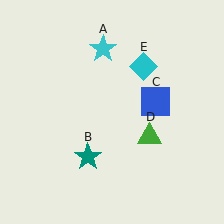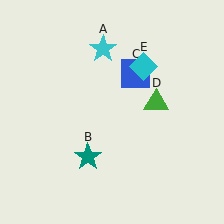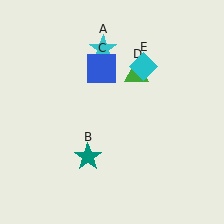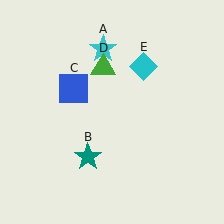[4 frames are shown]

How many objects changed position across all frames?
2 objects changed position: blue square (object C), green triangle (object D).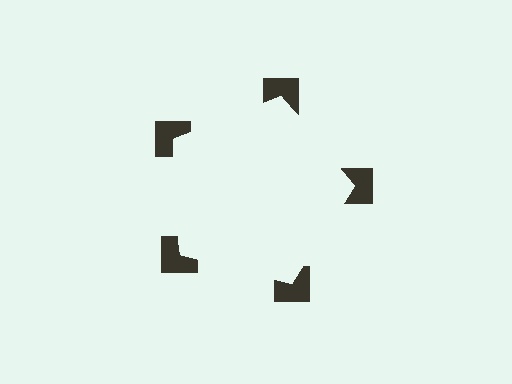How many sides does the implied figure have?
5 sides.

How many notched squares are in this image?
There are 5 — one at each vertex of the illusory pentagon.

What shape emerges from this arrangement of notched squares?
An illusory pentagon — its edges are inferred from the aligned wedge cuts in the notched squares, not physically drawn.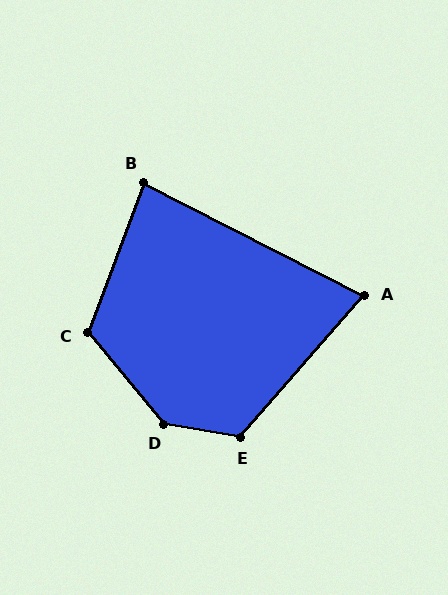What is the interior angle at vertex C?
Approximately 120 degrees (obtuse).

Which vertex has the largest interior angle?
D, at approximately 139 degrees.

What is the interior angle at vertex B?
Approximately 83 degrees (acute).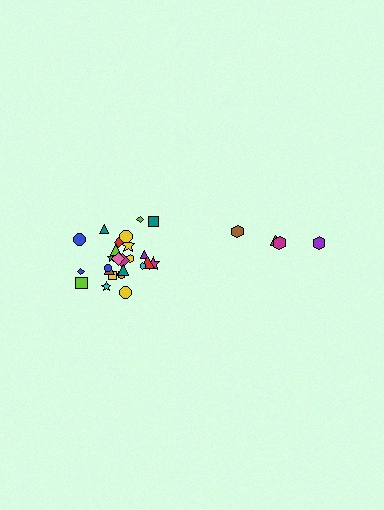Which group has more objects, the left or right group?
The left group.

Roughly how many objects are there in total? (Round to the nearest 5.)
Roughly 30 objects in total.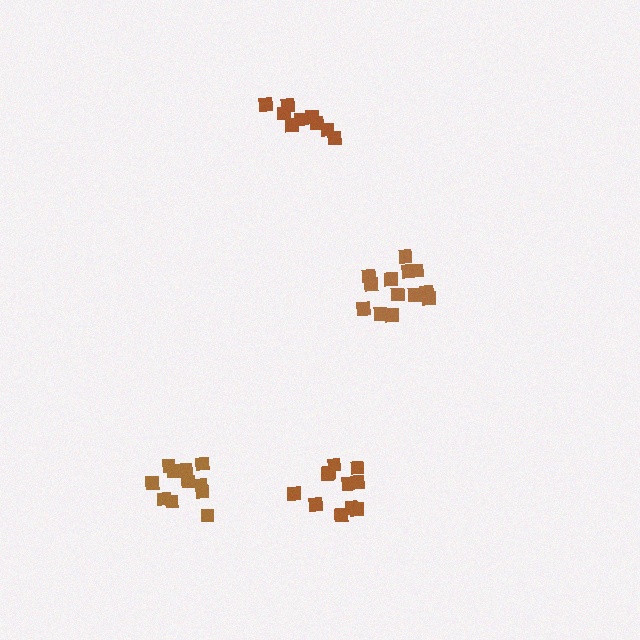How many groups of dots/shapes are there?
There are 4 groups.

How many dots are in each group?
Group 1: 12 dots, Group 2: 11 dots, Group 3: 9 dots, Group 4: 13 dots (45 total).